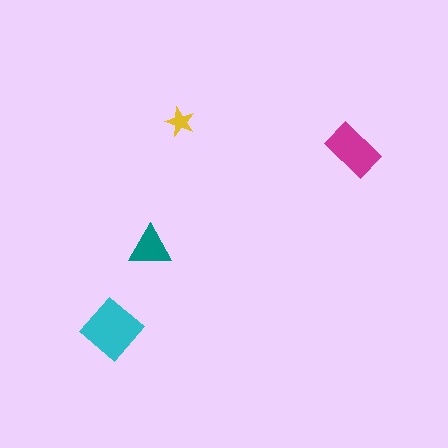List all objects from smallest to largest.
The yellow star, the teal triangle, the magenta rectangle, the cyan diamond.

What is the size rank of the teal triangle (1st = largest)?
3rd.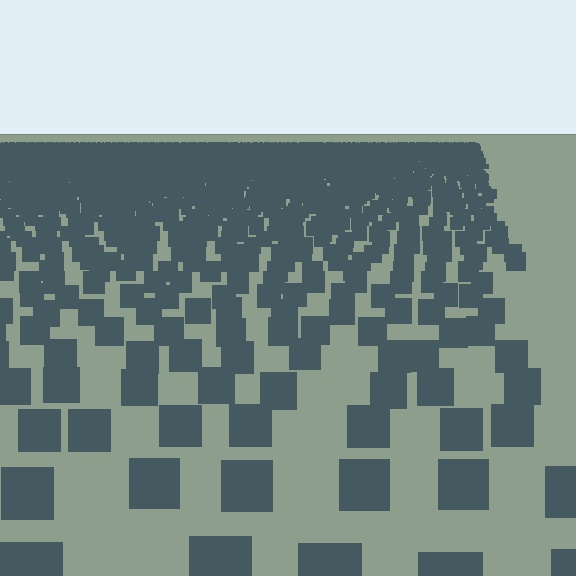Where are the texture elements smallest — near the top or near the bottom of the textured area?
Near the top.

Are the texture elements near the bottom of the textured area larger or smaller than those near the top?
Larger. Near the bottom, elements are closer to the viewer and appear at a bigger on-screen size.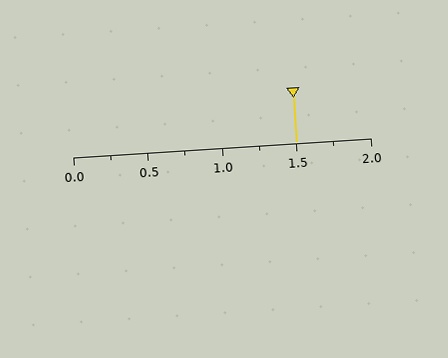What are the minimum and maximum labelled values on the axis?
The axis runs from 0.0 to 2.0.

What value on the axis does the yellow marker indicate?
The marker indicates approximately 1.5.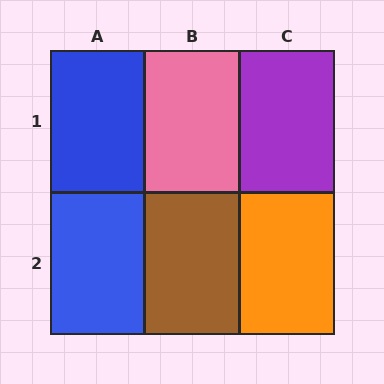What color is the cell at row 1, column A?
Blue.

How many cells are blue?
2 cells are blue.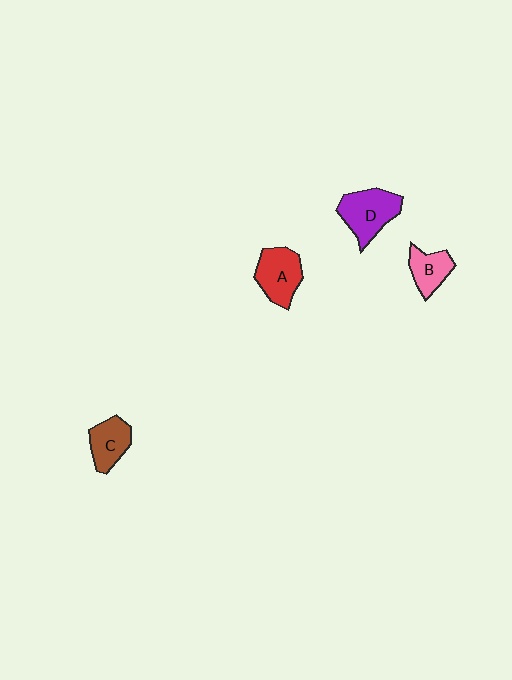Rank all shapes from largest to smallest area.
From largest to smallest: D (purple), A (red), C (brown), B (pink).